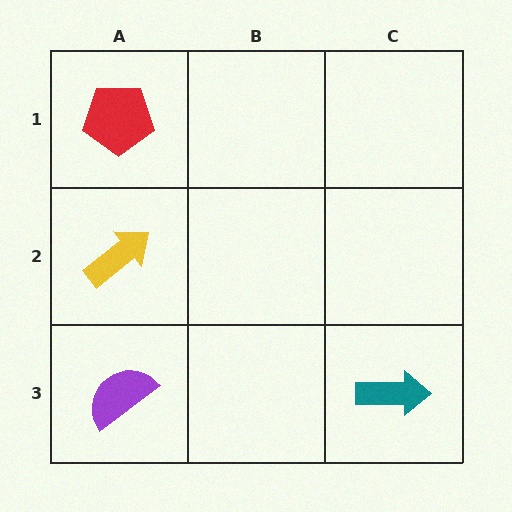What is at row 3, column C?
A teal arrow.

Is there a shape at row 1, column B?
No, that cell is empty.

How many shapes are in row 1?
1 shape.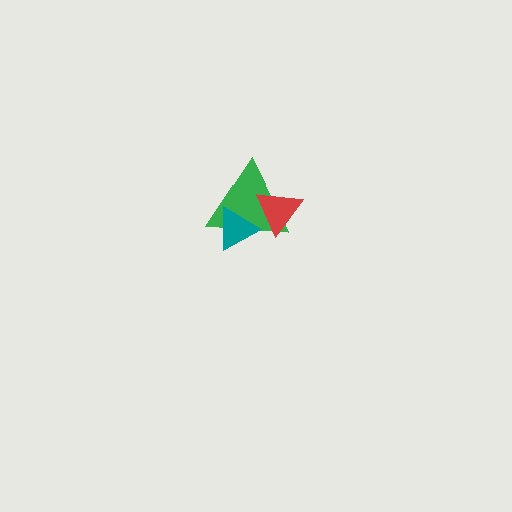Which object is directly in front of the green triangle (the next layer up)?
The teal triangle is directly in front of the green triangle.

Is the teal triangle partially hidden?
Yes, it is partially covered by another shape.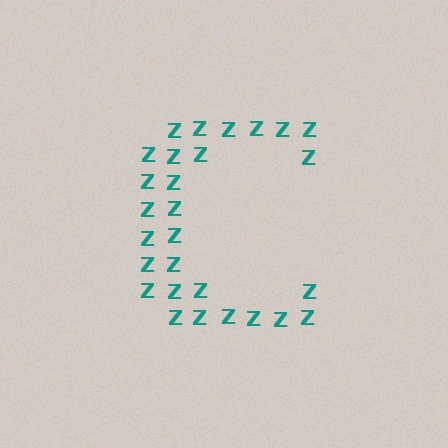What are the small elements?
The small elements are letter Z's.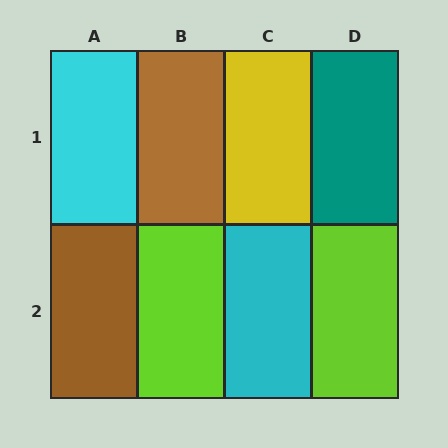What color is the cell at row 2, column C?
Cyan.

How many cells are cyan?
2 cells are cyan.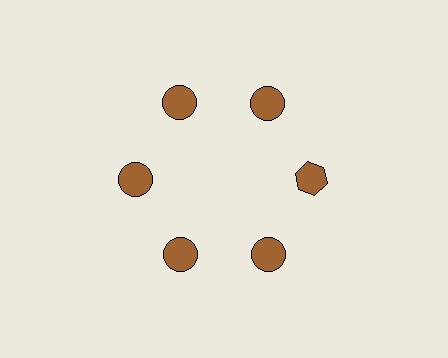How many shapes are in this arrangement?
There are 6 shapes arranged in a ring pattern.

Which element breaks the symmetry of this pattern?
The brown hexagon at roughly the 3 o'clock position breaks the symmetry. All other shapes are brown circles.